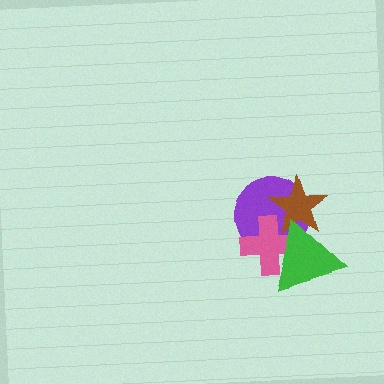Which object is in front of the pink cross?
The green triangle is in front of the pink cross.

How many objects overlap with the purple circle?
3 objects overlap with the purple circle.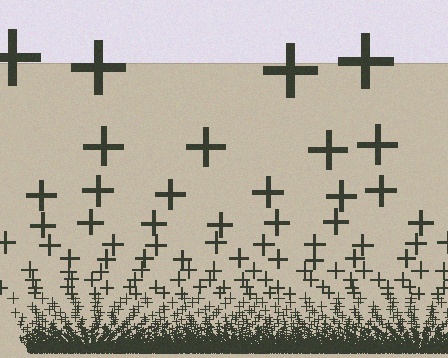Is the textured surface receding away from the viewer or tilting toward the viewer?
The surface appears to tilt toward the viewer. Texture elements get larger and sparser toward the top.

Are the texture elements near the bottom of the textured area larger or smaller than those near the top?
Smaller. The gradient is inverted — elements near the bottom are smaller and denser.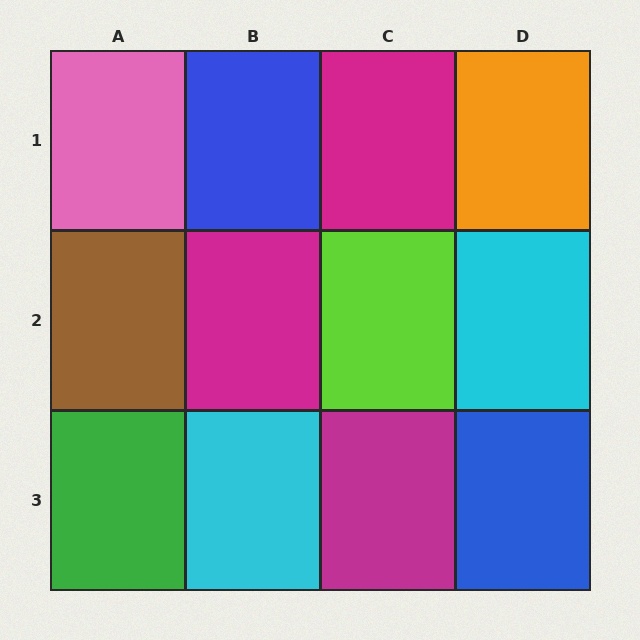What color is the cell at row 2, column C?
Lime.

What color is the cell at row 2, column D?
Cyan.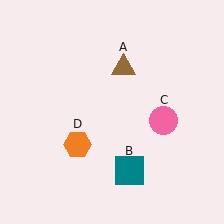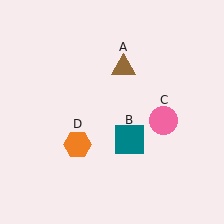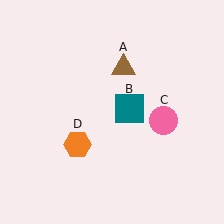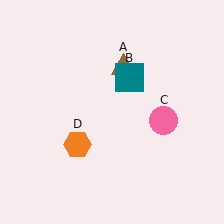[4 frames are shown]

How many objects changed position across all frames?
1 object changed position: teal square (object B).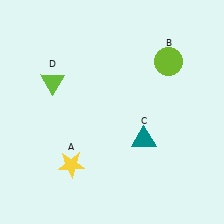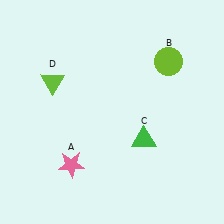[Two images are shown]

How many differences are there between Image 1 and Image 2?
There are 2 differences between the two images.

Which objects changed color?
A changed from yellow to pink. C changed from teal to green.